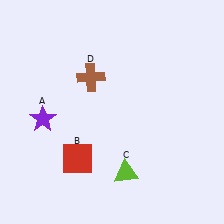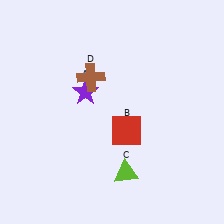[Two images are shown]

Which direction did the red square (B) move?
The red square (B) moved right.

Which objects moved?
The objects that moved are: the purple star (A), the red square (B).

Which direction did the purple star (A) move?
The purple star (A) moved right.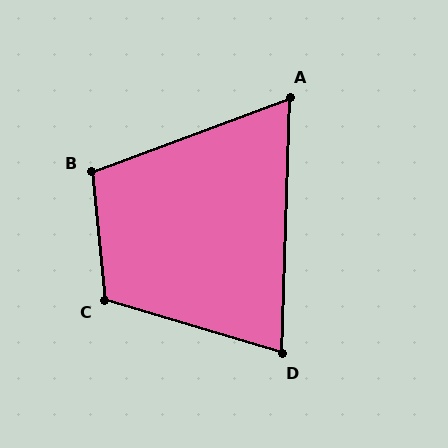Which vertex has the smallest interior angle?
A, at approximately 68 degrees.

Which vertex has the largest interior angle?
C, at approximately 112 degrees.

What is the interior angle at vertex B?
Approximately 105 degrees (obtuse).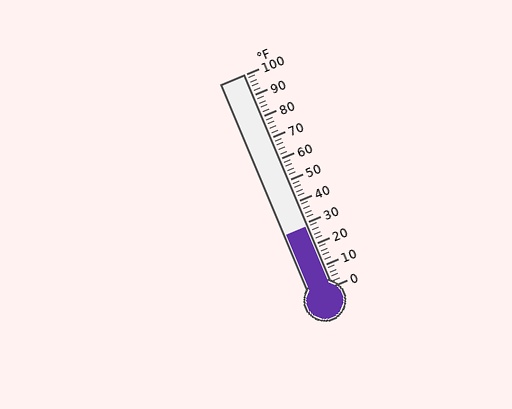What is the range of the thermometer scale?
The thermometer scale ranges from 0°F to 100°F.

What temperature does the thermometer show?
The thermometer shows approximately 28°F.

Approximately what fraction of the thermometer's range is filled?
The thermometer is filled to approximately 30% of its range.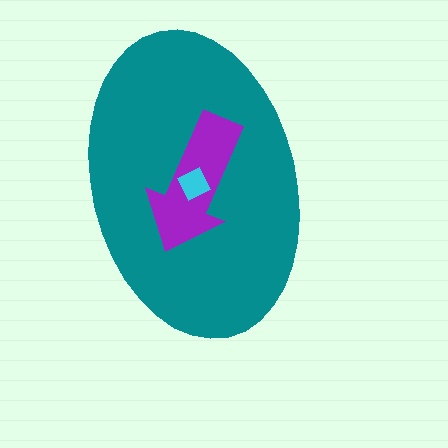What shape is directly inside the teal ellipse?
The purple arrow.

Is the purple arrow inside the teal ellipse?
Yes.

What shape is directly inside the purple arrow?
The cyan diamond.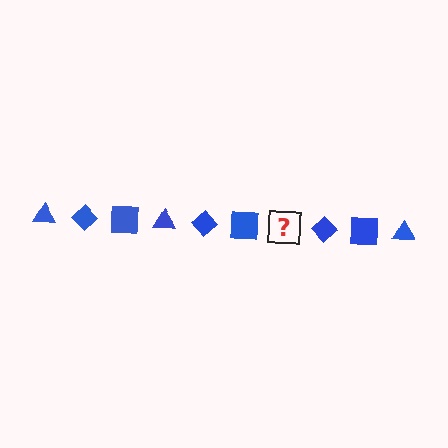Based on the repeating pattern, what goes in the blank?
The blank should be a blue triangle.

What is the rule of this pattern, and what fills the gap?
The rule is that the pattern cycles through triangle, diamond, square shapes in blue. The gap should be filled with a blue triangle.